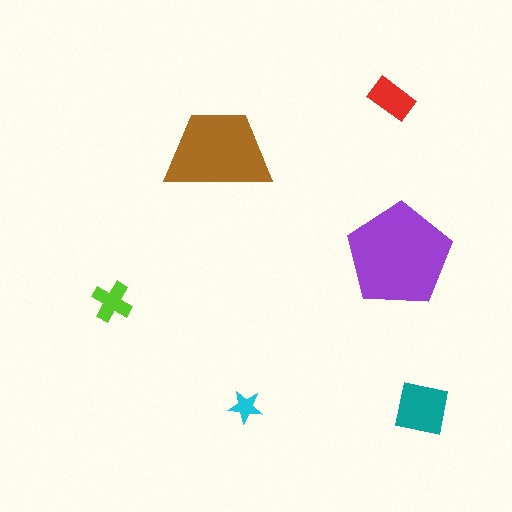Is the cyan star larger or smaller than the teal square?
Smaller.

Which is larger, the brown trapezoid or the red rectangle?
The brown trapezoid.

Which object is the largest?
The purple pentagon.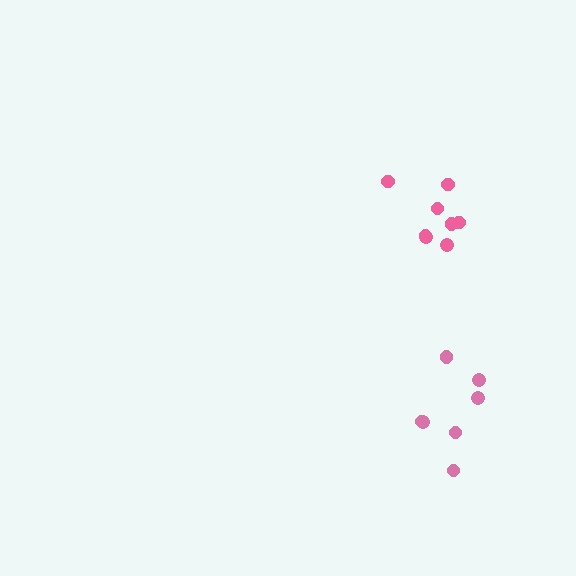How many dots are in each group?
Group 1: 7 dots, Group 2: 8 dots (15 total).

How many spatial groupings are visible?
There are 2 spatial groupings.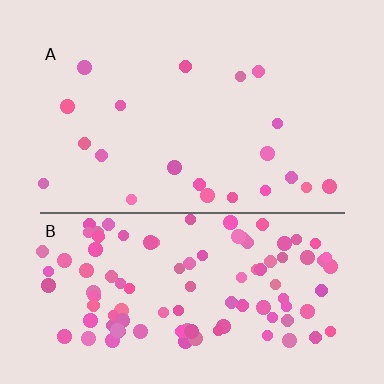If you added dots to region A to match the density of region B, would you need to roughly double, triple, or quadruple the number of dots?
Approximately quadruple.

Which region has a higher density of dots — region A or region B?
B (the bottom).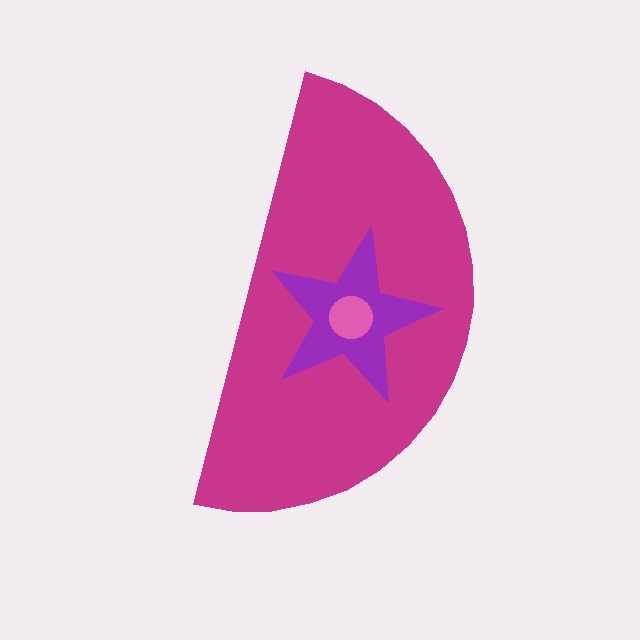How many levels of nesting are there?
3.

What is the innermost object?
The pink circle.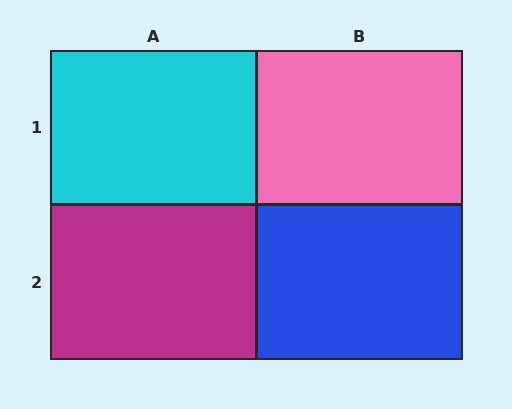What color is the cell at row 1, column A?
Cyan.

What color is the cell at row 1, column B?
Pink.